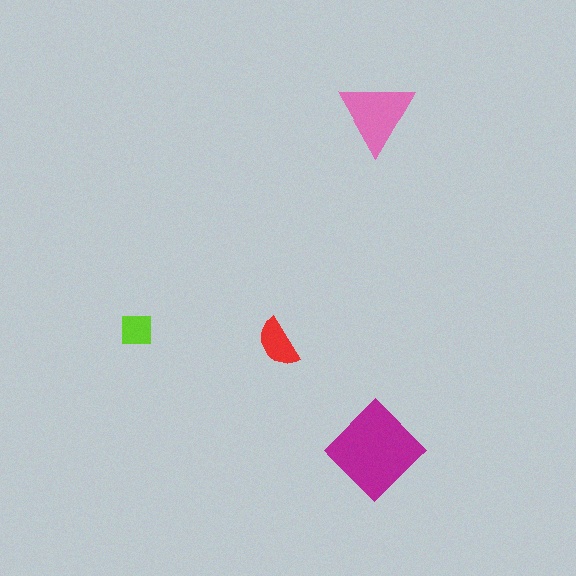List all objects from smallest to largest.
The lime square, the red semicircle, the pink triangle, the magenta diamond.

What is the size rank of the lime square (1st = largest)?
4th.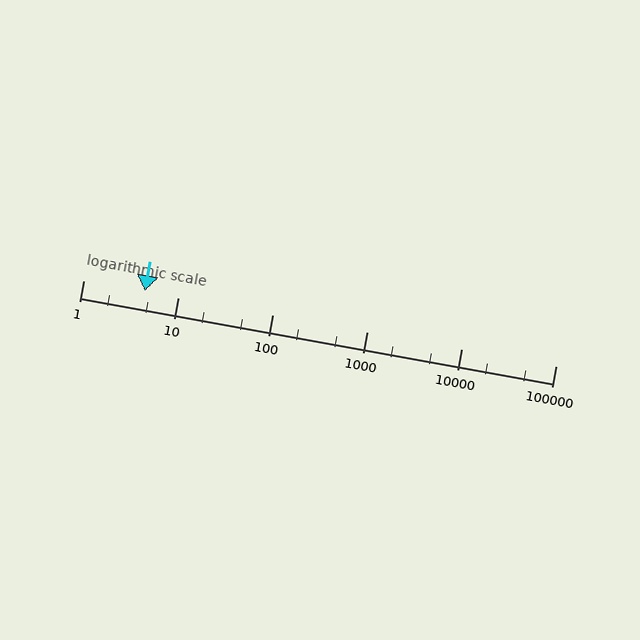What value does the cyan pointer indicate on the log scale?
The pointer indicates approximately 4.5.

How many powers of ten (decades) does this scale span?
The scale spans 5 decades, from 1 to 100000.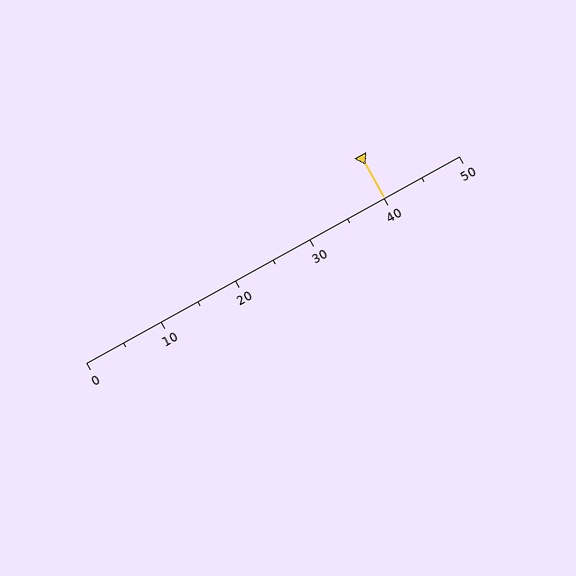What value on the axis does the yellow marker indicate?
The marker indicates approximately 40.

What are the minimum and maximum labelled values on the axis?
The axis runs from 0 to 50.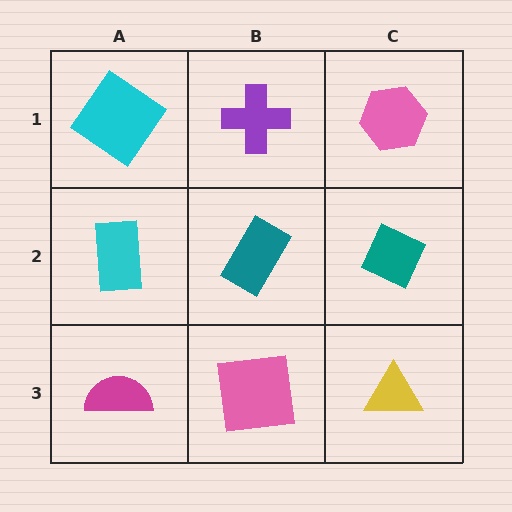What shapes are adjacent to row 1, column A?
A cyan rectangle (row 2, column A), a purple cross (row 1, column B).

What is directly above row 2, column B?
A purple cross.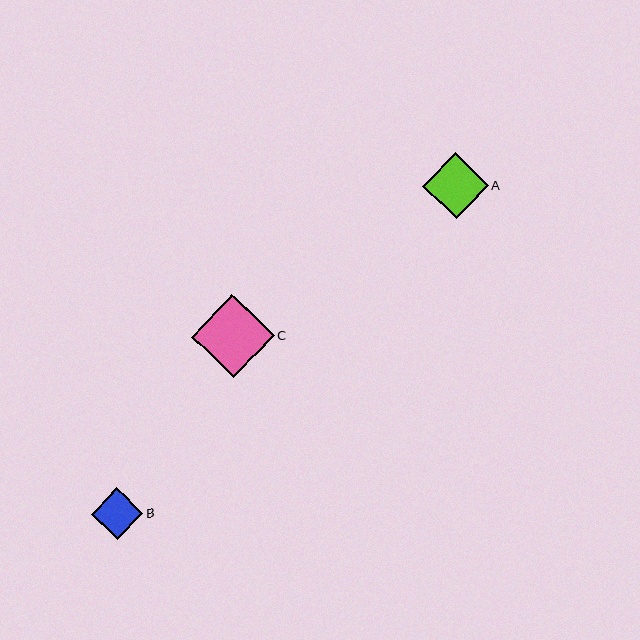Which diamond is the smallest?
Diamond B is the smallest with a size of approximately 52 pixels.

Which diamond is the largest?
Diamond C is the largest with a size of approximately 83 pixels.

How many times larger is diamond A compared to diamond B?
Diamond A is approximately 1.3 times the size of diamond B.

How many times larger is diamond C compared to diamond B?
Diamond C is approximately 1.6 times the size of diamond B.